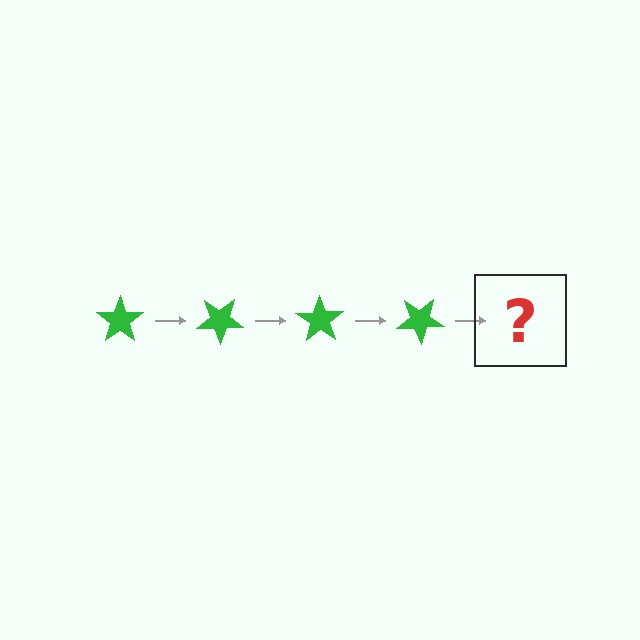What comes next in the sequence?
The next element should be a green star rotated 140 degrees.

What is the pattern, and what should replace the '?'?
The pattern is that the star rotates 35 degrees each step. The '?' should be a green star rotated 140 degrees.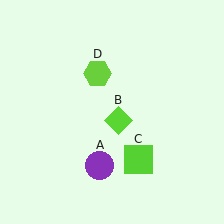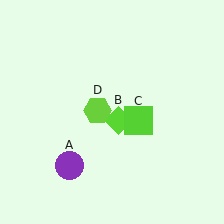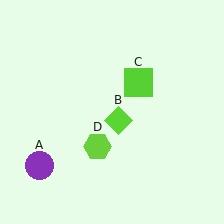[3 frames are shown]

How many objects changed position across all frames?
3 objects changed position: purple circle (object A), lime square (object C), lime hexagon (object D).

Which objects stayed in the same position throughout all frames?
Lime diamond (object B) remained stationary.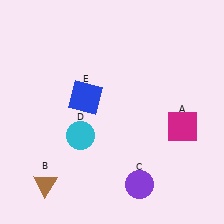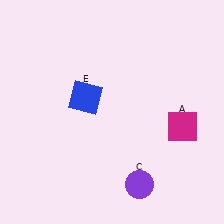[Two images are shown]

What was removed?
The cyan circle (D), the brown triangle (B) were removed in Image 2.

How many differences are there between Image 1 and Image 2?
There are 2 differences between the two images.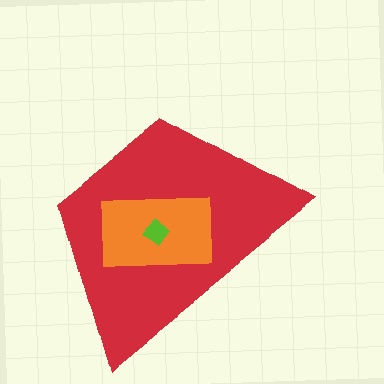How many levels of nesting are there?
3.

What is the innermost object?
The lime diamond.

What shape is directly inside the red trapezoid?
The orange rectangle.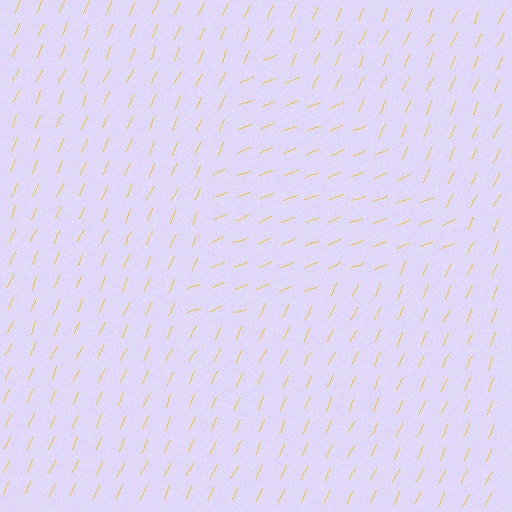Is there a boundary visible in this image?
Yes, there is a texture boundary formed by a change in line orientation.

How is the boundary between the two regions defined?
The boundary is defined purely by a change in line orientation (approximately 45 degrees difference). All lines are the same color and thickness.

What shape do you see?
I see a triangle.